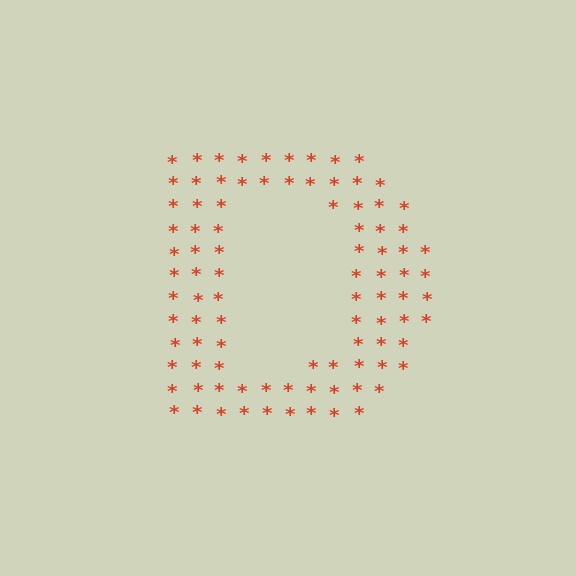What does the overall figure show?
The overall figure shows the letter D.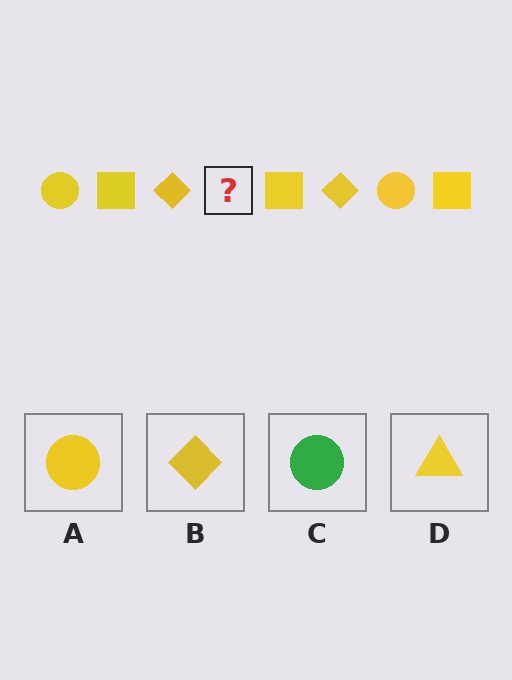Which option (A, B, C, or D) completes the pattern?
A.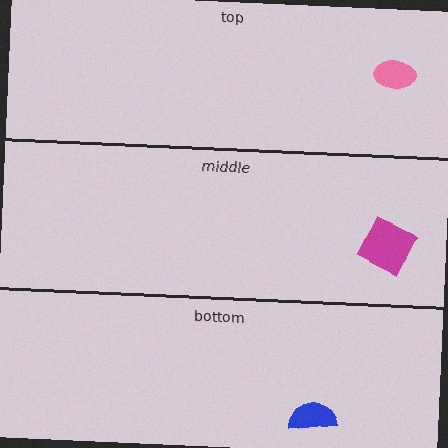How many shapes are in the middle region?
1.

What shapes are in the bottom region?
The blue semicircle.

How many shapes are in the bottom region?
1.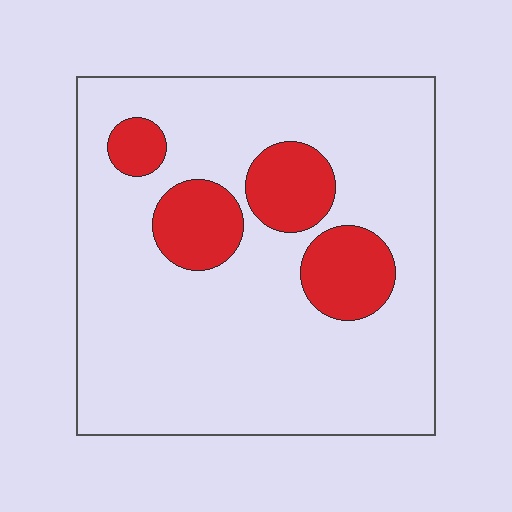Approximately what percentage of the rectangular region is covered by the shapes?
Approximately 20%.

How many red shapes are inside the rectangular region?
4.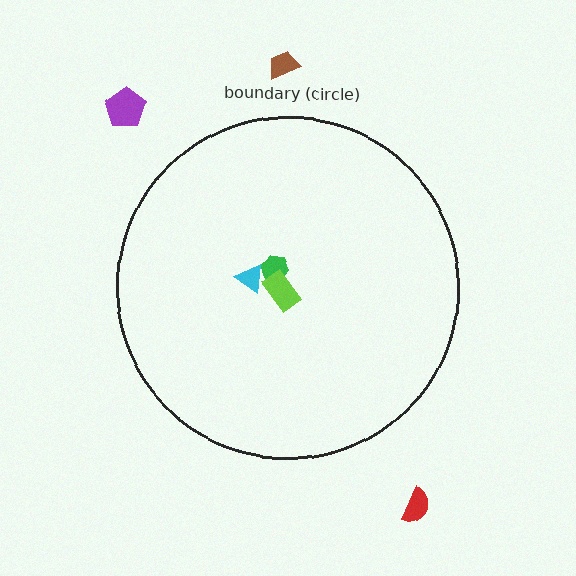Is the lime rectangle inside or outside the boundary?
Inside.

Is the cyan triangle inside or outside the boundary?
Inside.